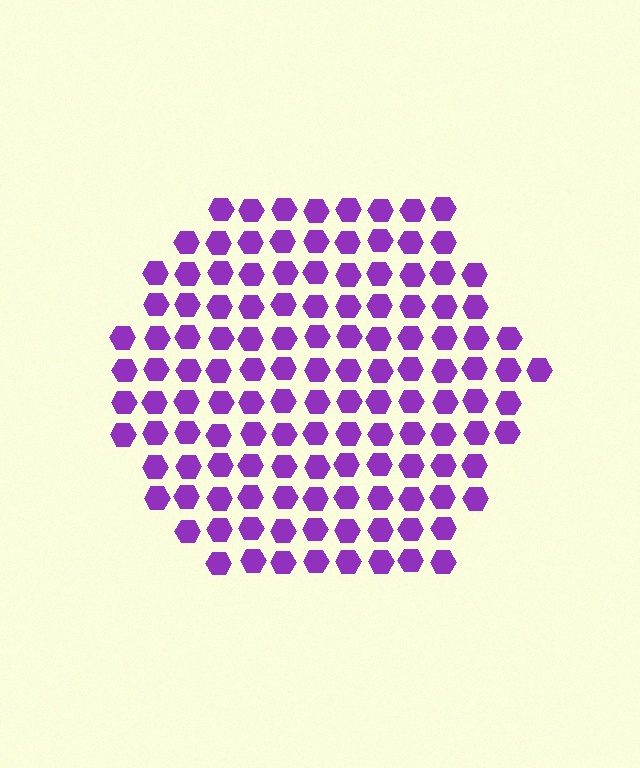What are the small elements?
The small elements are hexagons.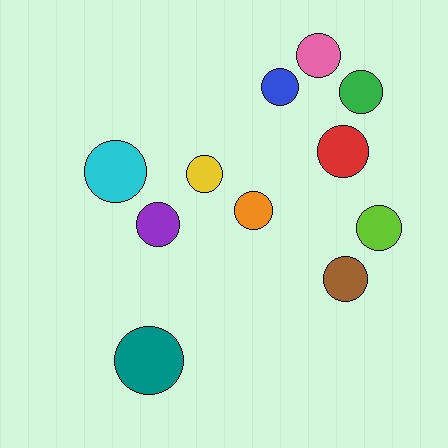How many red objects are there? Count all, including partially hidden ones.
There is 1 red object.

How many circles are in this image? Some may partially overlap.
There are 11 circles.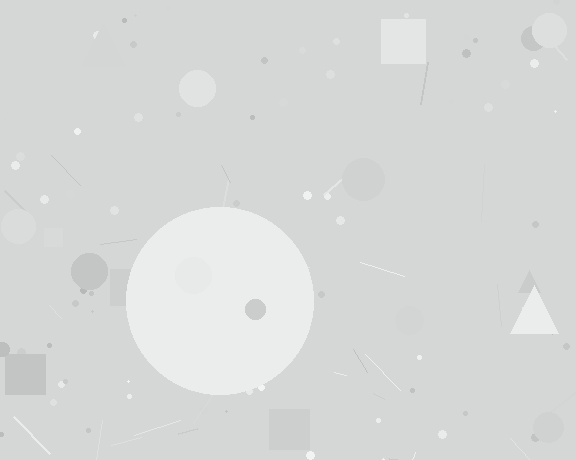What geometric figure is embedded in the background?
A circle is embedded in the background.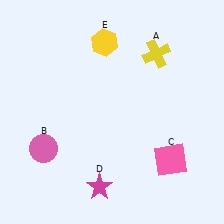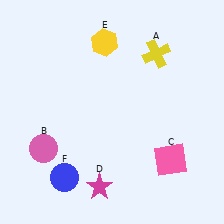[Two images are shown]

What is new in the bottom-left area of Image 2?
A blue circle (F) was added in the bottom-left area of Image 2.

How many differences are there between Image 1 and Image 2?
There is 1 difference between the two images.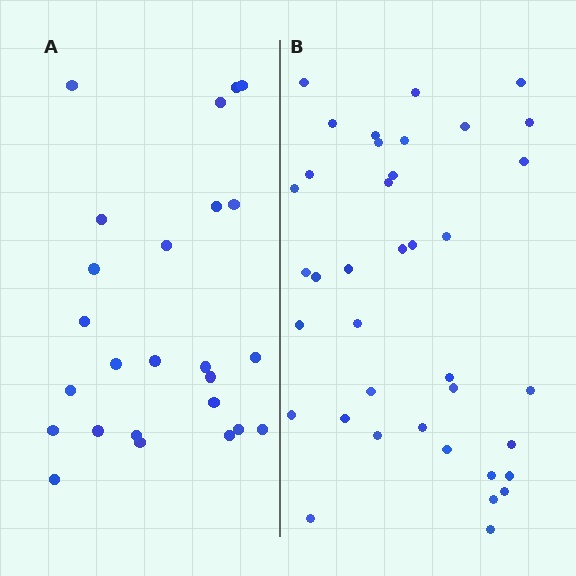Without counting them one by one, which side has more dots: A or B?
Region B (the right region) has more dots.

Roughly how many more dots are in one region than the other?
Region B has approximately 15 more dots than region A.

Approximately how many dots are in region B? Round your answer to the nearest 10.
About 40 dots. (The exact count is 38, which rounds to 40.)